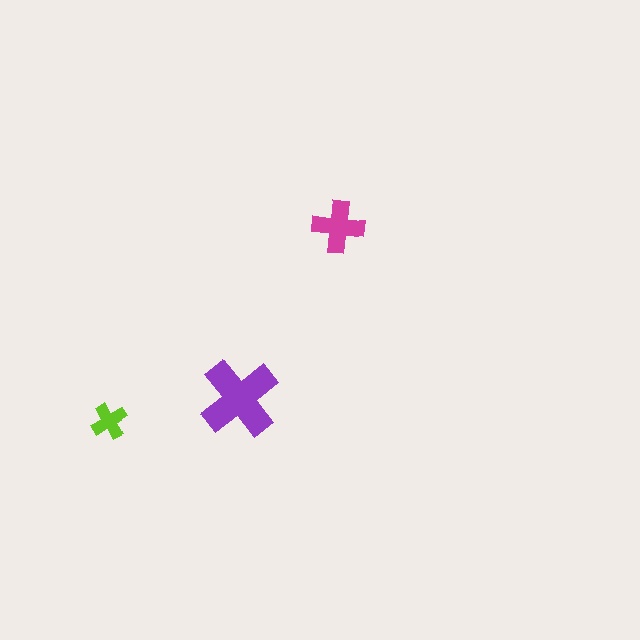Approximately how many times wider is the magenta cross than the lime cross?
About 1.5 times wider.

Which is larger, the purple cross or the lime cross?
The purple one.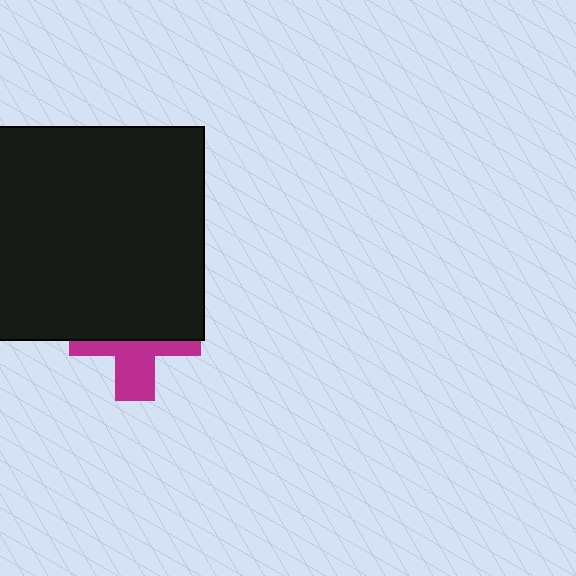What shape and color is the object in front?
The object in front is a black rectangle.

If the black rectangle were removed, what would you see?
You would see the complete magenta cross.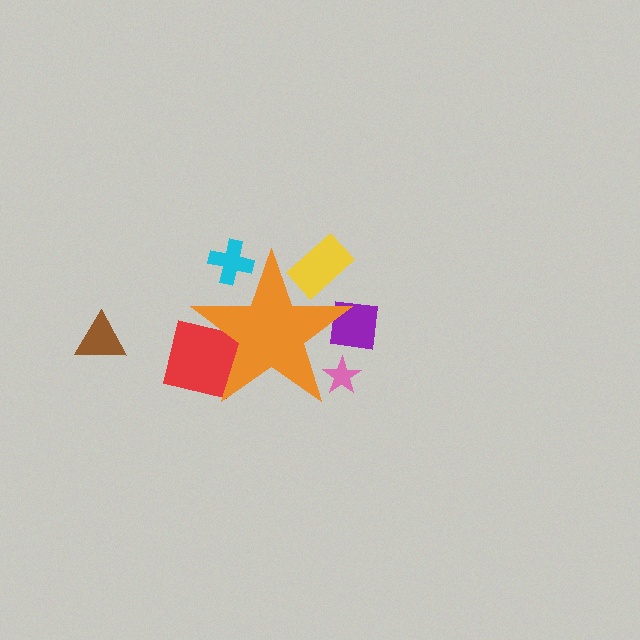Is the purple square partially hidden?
Yes, the purple square is partially hidden behind the orange star.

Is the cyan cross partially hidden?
Yes, the cyan cross is partially hidden behind the orange star.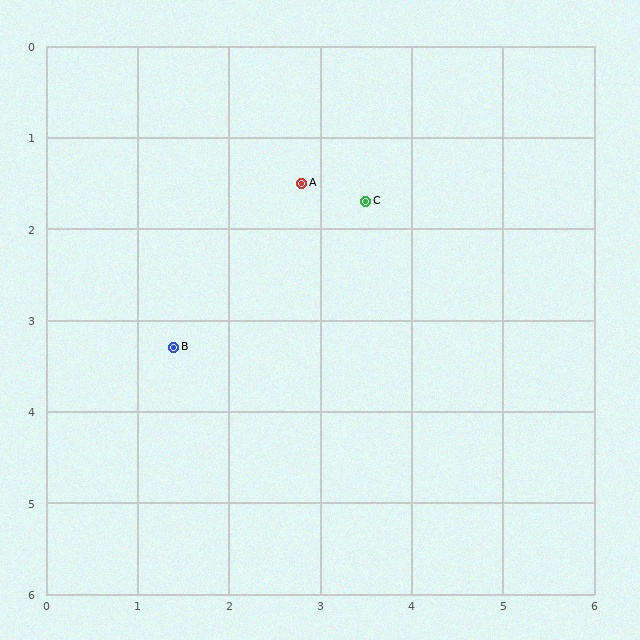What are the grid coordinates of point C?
Point C is at approximately (3.5, 1.7).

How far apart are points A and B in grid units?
Points A and B are about 2.3 grid units apart.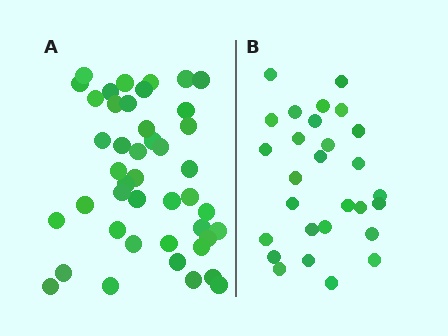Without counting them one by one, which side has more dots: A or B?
Region A (the left region) has more dots.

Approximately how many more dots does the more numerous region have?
Region A has approximately 15 more dots than region B.